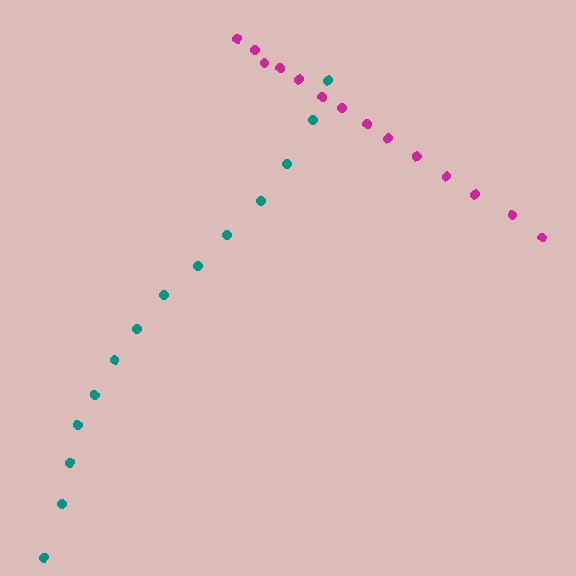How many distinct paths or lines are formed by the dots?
There are 2 distinct paths.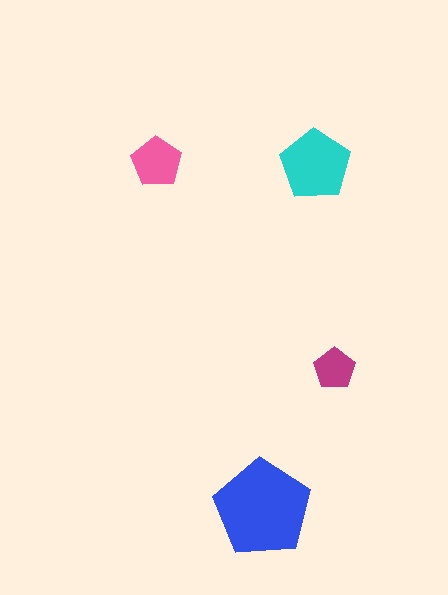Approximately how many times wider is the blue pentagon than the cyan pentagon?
About 1.5 times wider.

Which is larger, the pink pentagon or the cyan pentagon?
The cyan one.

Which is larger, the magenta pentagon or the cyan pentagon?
The cyan one.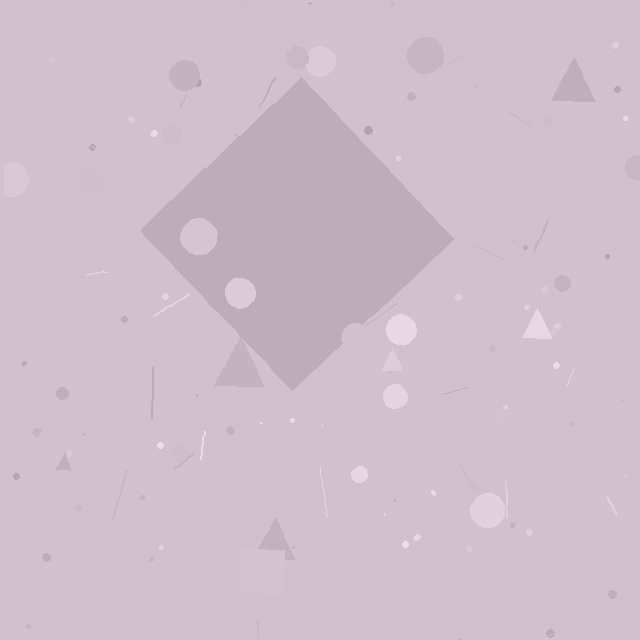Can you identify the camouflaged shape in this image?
The camouflaged shape is a diamond.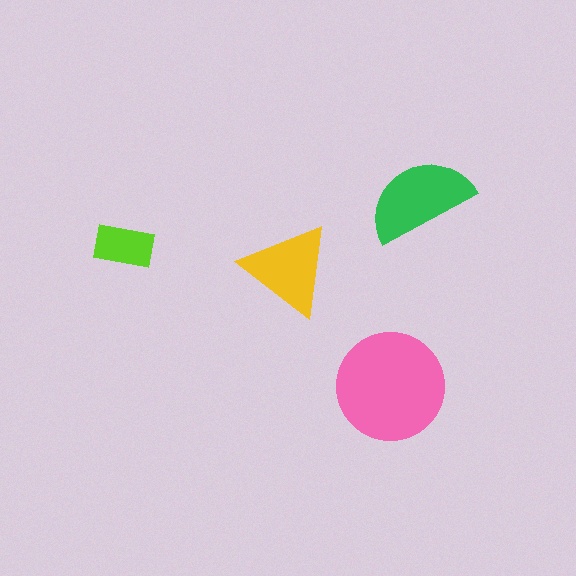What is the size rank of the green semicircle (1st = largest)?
2nd.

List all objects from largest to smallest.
The pink circle, the green semicircle, the yellow triangle, the lime rectangle.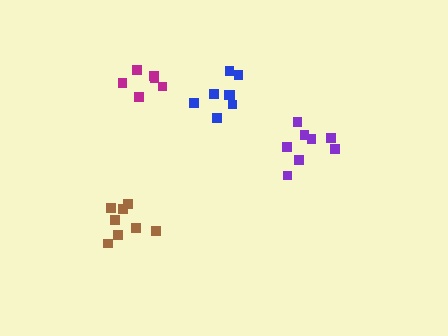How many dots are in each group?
Group 1: 8 dots, Group 2: 8 dots, Group 3: 6 dots, Group 4: 8 dots (30 total).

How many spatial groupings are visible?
There are 4 spatial groupings.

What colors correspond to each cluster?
The clusters are colored: brown, blue, magenta, purple.